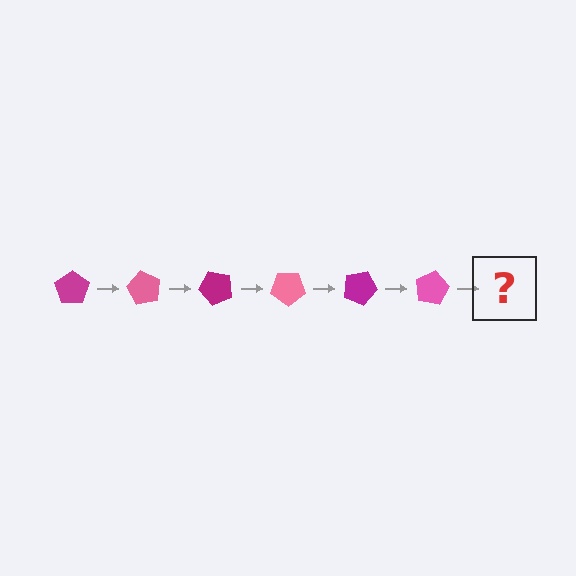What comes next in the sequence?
The next element should be a magenta pentagon, rotated 360 degrees from the start.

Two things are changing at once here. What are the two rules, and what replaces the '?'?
The two rules are that it rotates 60 degrees each step and the color cycles through magenta and pink. The '?' should be a magenta pentagon, rotated 360 degrees from the start.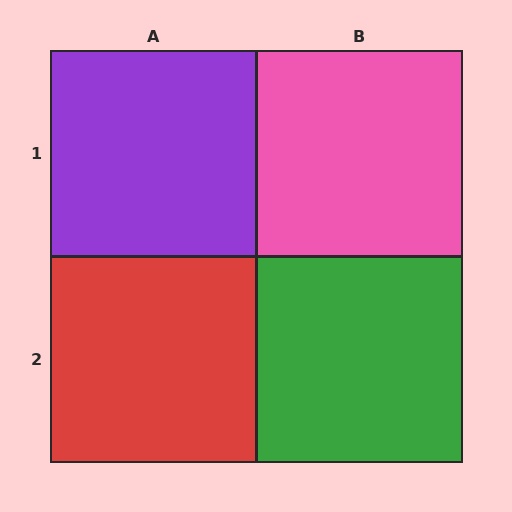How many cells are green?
1 cell is green.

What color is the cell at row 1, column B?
Pink.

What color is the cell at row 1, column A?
Purple.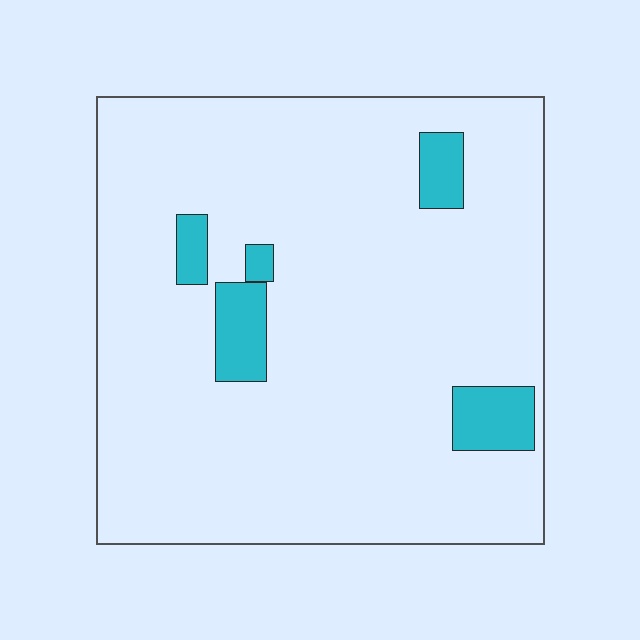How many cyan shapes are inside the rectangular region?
5.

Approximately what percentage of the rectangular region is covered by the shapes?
Approximately 10%.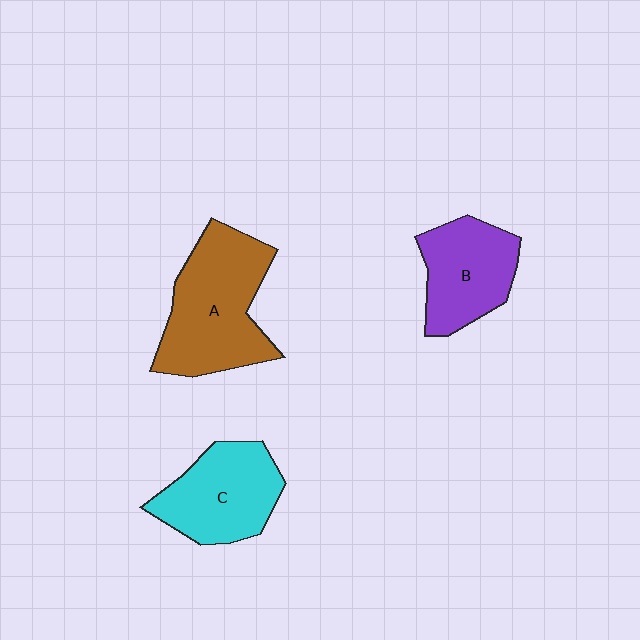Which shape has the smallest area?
Shape B (purple).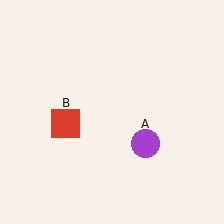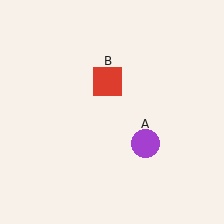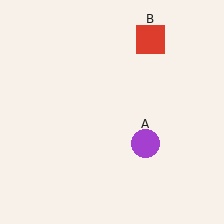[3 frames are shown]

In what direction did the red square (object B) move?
The red square (object B) moved up and to the right.